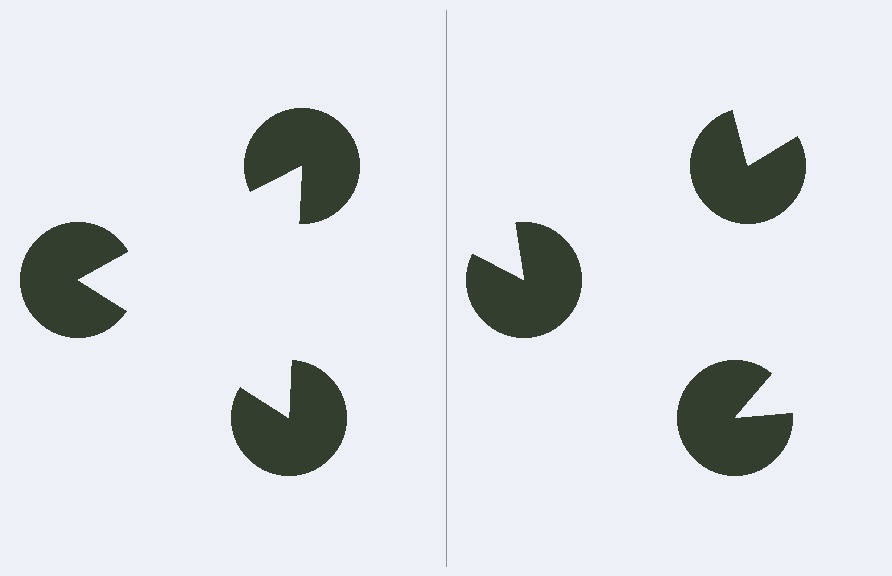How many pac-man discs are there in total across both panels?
6 — 3 on each side.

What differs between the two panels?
The pac-man discs are positioned identically on both sides; only the wedge orientations differ. On the left they align to a triangle; on the right they are misaligned.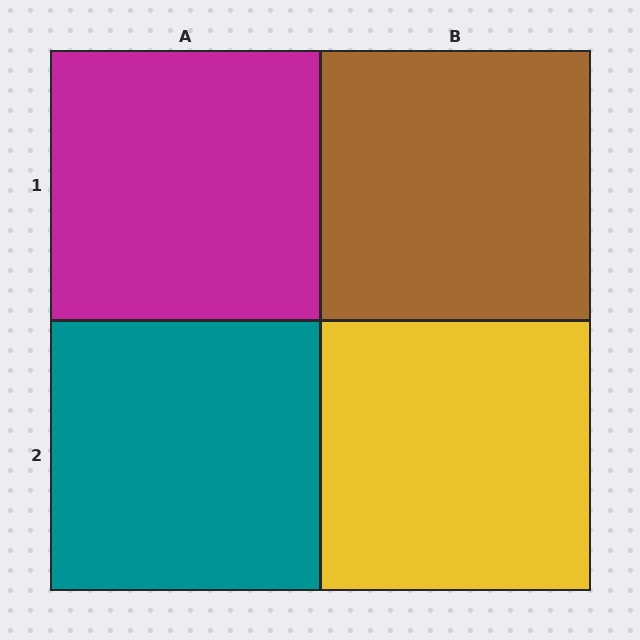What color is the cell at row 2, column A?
Teal.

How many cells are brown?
1 cell is brown.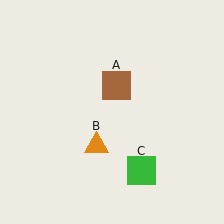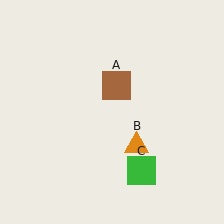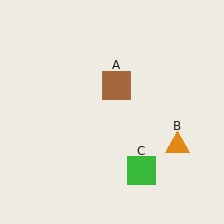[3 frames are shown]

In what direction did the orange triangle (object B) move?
The orange triangle (object B) moved right.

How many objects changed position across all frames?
1 object changed position: orange triangle (object B).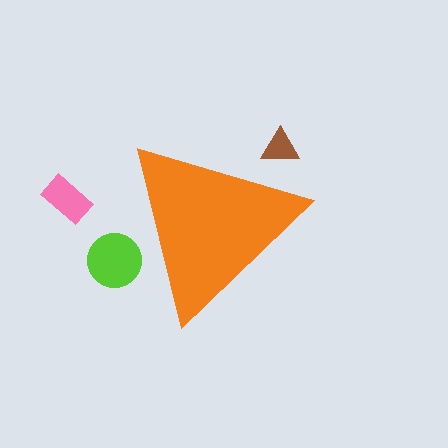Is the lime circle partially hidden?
Yes, the lime circle is partially hidden behind the orange triangle.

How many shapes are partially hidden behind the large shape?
2 shapes are partially hidden.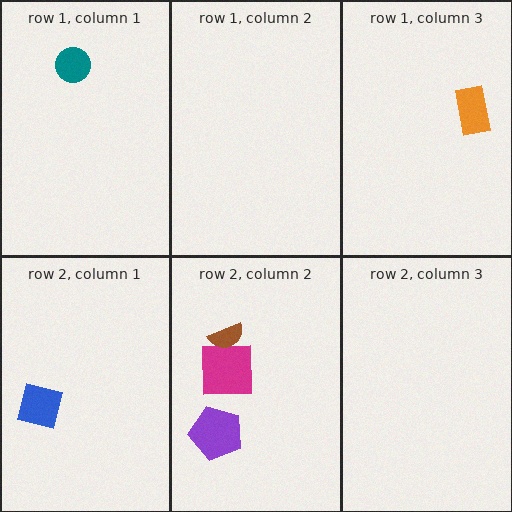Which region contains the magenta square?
The row 2, column 2 region.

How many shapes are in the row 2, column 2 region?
3.